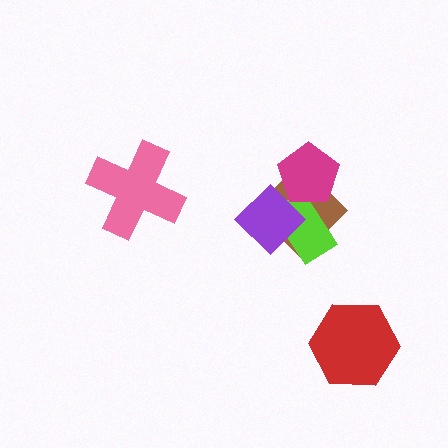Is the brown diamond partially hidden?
Yes, it is partially covered by another shape.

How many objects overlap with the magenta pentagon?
3 objects overlap with the magenta pentagon.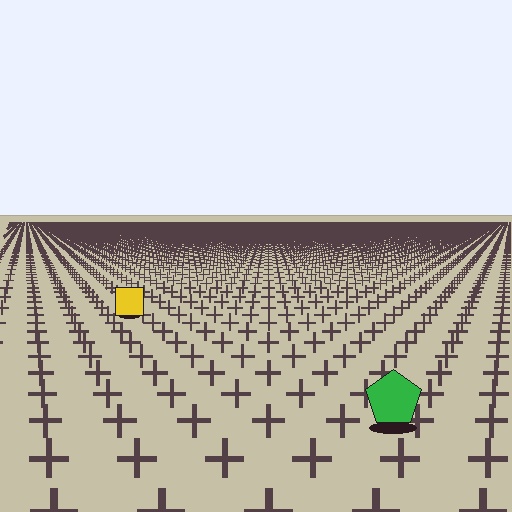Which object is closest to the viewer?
The green pentagon is closest. The texture marks near it are larger and more spread out.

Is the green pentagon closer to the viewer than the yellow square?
Yes. The green pentagon is closer — you can tell from the texture gradient: the ground texture is coarser near it.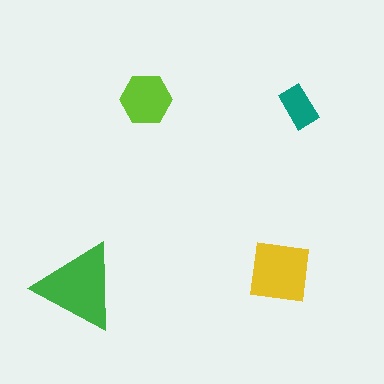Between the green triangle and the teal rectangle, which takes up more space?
The green triangle.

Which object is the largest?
The green triangle.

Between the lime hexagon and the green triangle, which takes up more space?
The green triangle.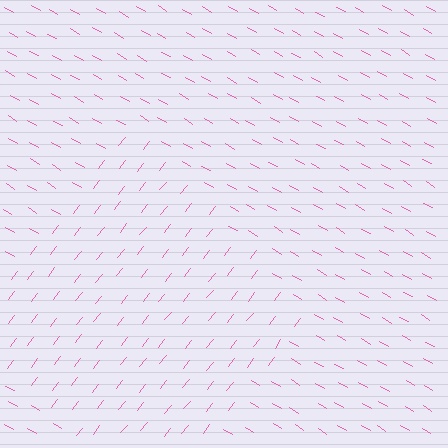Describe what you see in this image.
The image is filled with small pink line segments. A diamond region in the image has lines oriented differently from the surrounding lines, creating a visible texture boundary.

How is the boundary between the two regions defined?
The boundary is defined purely by a change in line orientation (approximately 81 degrees difference). All lines are the same color and thickness.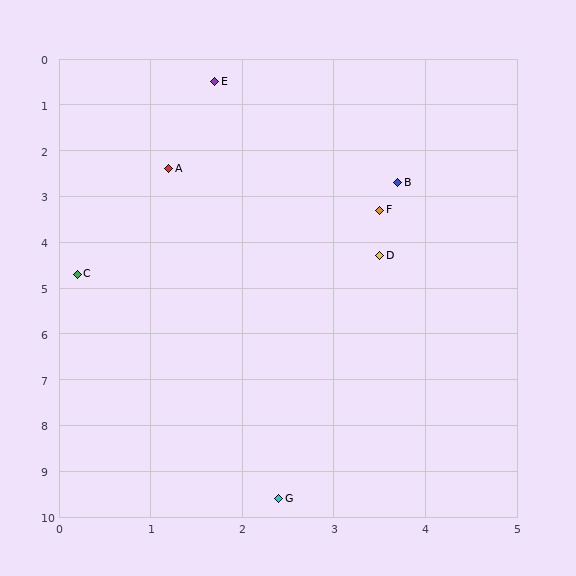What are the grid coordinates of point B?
Point B is at approximately (3.7, 2.7).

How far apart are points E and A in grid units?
Points E and A are about 2.0 grid units apart.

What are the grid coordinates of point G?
Point G is at approximately (2.4, 9.6).